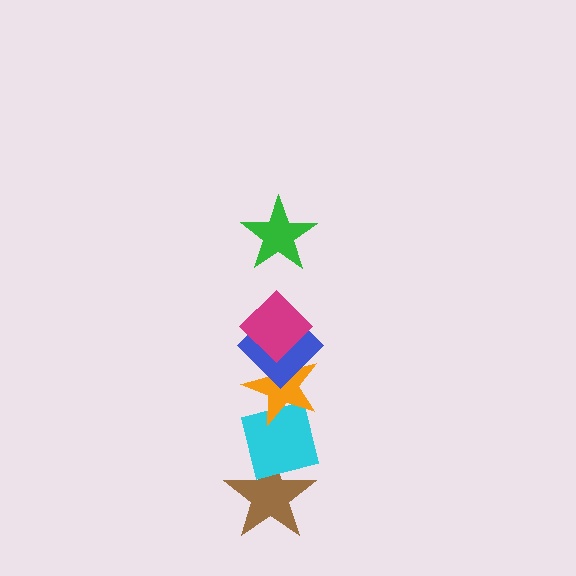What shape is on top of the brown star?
The cyan square is on top of the brown star.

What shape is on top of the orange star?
The blue diamond is on top of the orange star.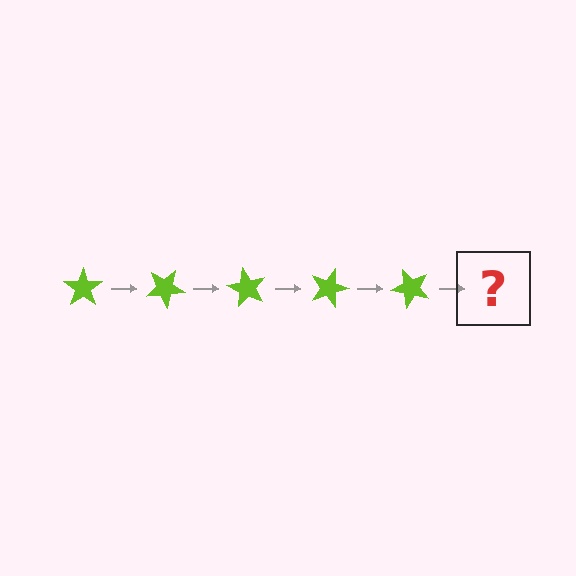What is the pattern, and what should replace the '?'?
The pattern is that the star rotates 30 degrees each step. The '?' should be a lime star rotated 150 degrees.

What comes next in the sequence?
The next element should be a lime star rotated 150 degrees.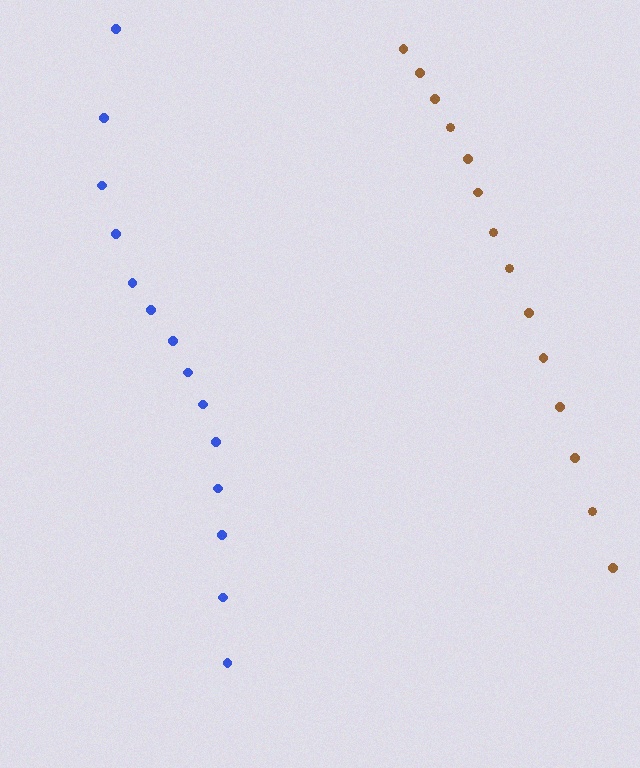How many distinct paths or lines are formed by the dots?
There are 2 distinct paths.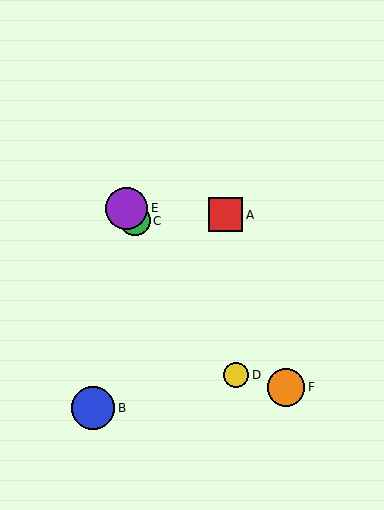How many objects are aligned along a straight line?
3 objects (C, D, E) are aligned along a straight line.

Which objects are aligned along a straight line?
Objects C, D, E are aligned along a straight line.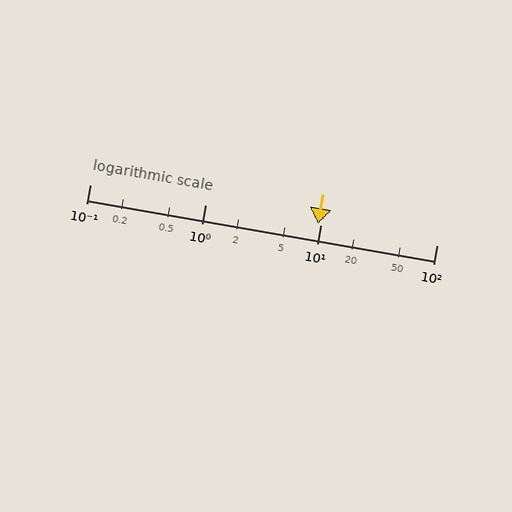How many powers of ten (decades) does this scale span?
The scale spans 3 decades, from 0.1 to 100.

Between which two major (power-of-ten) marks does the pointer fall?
The pointer is between 1 and 10.